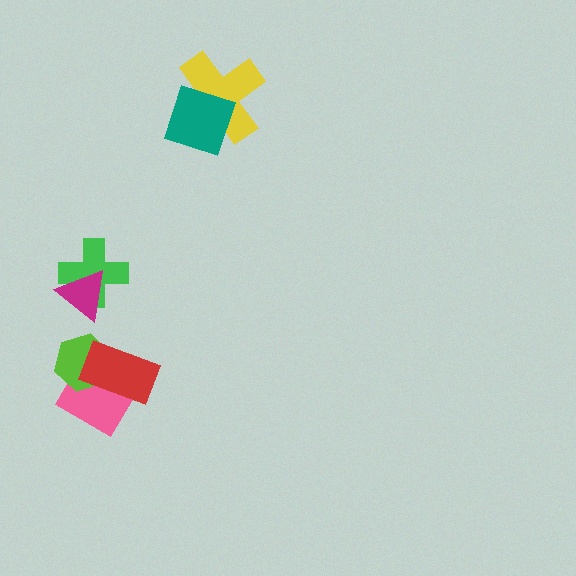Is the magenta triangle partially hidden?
No, no other shape covers it.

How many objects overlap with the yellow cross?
1 object overlaps with the yellow cross.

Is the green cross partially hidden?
Yes, it is partially covered by another shape.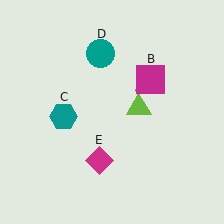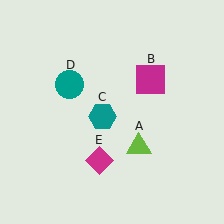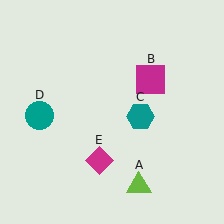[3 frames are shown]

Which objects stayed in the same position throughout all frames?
Magenta square (object B) and magenta diamond (object E) remained stationary.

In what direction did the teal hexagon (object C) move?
The teal hexagon (object C) moved right.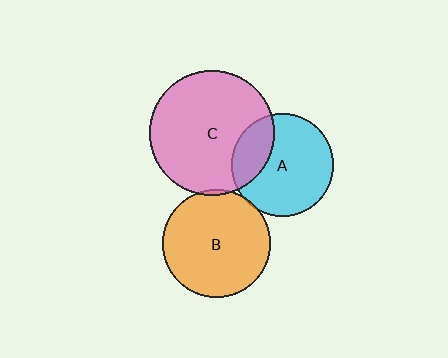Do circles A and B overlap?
Yes.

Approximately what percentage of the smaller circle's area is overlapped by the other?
Approximately 5%.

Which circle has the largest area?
Circle C (pink).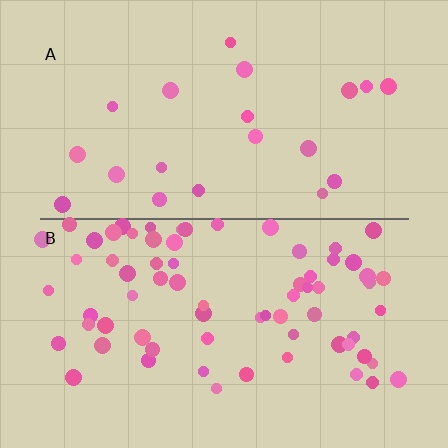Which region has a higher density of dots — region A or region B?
B (the bottom).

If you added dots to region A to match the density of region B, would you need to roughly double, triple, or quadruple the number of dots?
Approximately triple.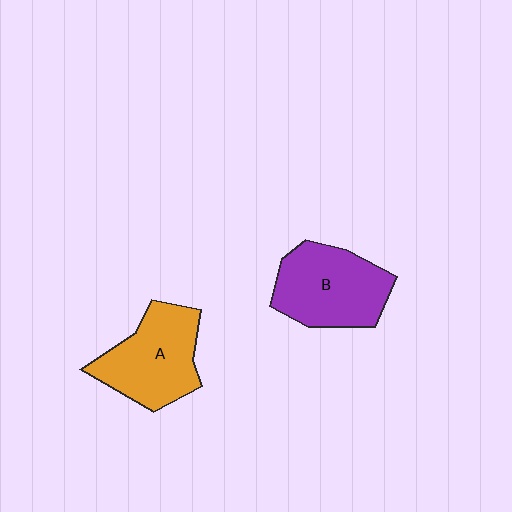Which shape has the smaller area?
Shape A (orange).